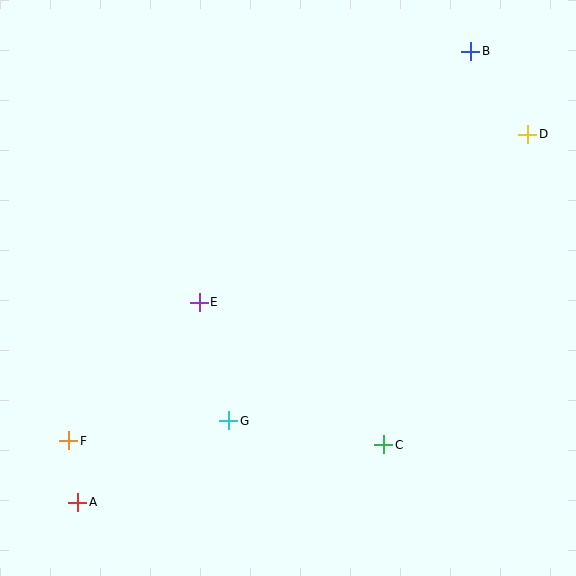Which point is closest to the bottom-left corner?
Point A is closest to the bottom-left corner.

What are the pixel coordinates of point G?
Point G is at (229, 421).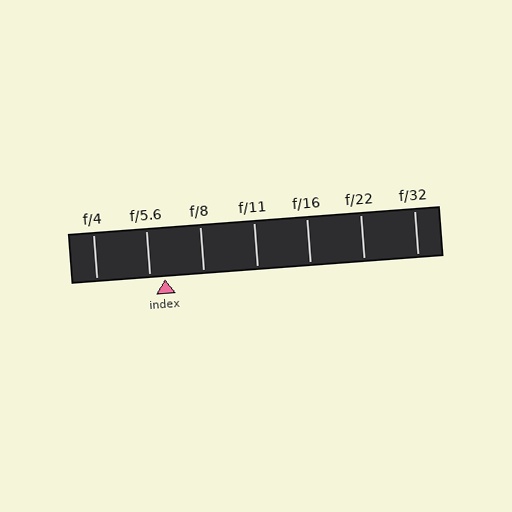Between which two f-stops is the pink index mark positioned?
The index mark is between f/5.6 and f/8.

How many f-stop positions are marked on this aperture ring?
There are 7 f-stop positions marked.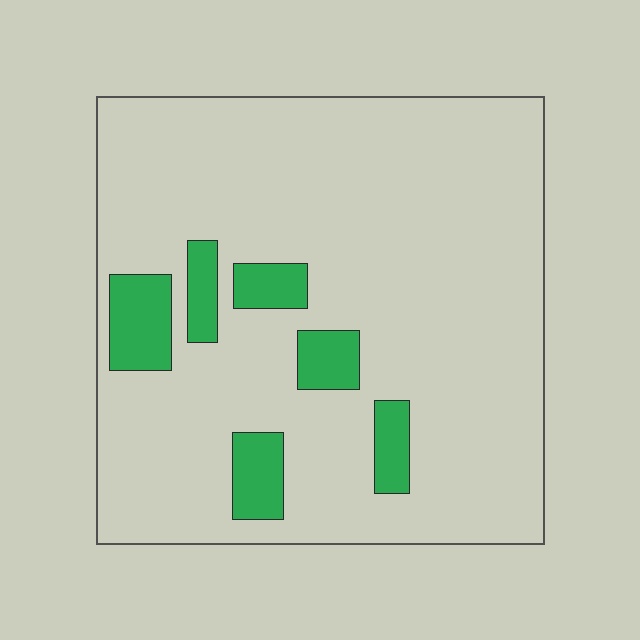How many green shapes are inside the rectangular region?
6.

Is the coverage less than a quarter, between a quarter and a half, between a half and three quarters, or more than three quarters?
Less than a quarter.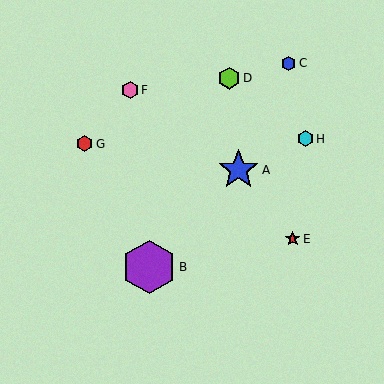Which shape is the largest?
The purple hexagon (labeled B) is the largest.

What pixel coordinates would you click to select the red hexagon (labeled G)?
Click at (85, 144) to select the red hexagon G.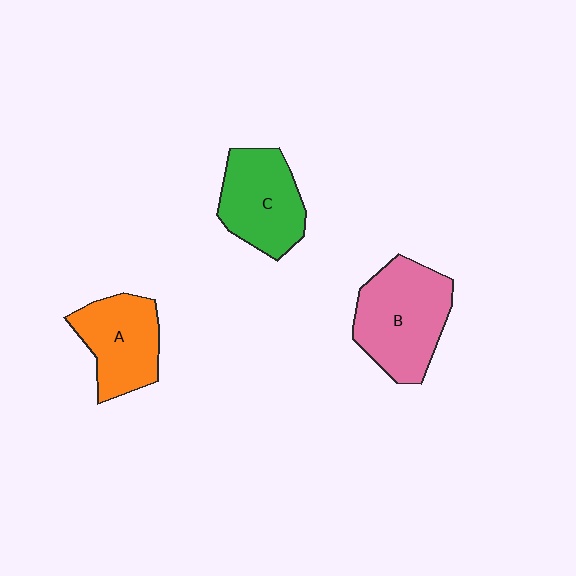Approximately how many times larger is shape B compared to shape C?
Approximately 1.2 times.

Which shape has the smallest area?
Shape A (orange).